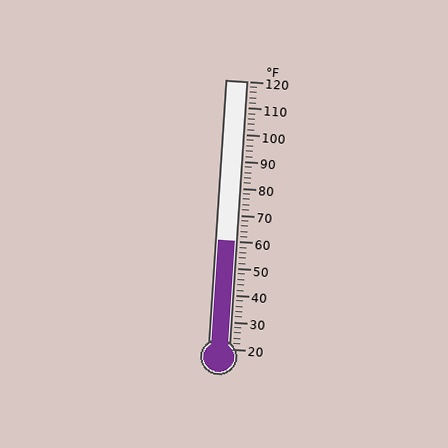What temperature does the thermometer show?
The thermometer shows approximately 60°F.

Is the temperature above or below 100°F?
The temperature is below 100°F.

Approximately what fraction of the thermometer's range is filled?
The thermometer is filled to approximately 40% of its range.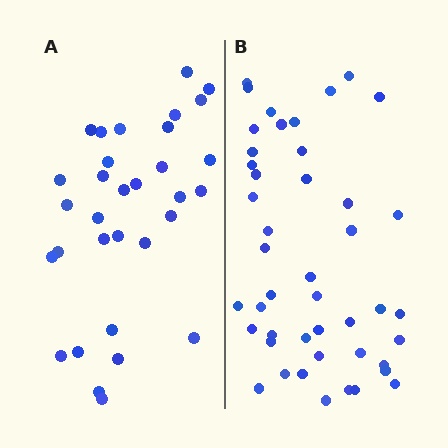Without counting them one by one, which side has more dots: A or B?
Region B (the right region) has more dots.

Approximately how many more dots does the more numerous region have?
Region B has approximately 15 more dots than region A.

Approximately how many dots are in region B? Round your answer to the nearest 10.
About 40 dots. (The exact count is 45, which rounds to 40.)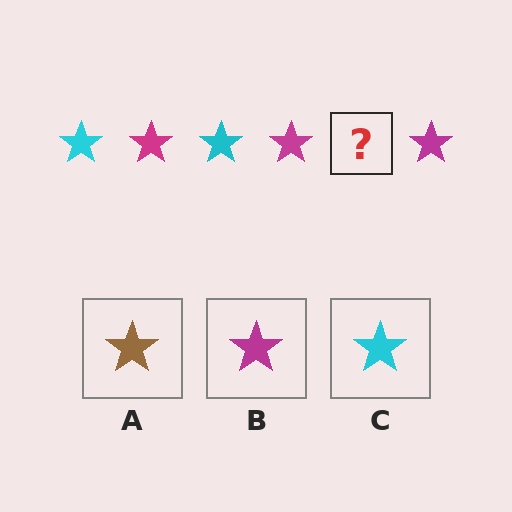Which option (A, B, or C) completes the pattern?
C.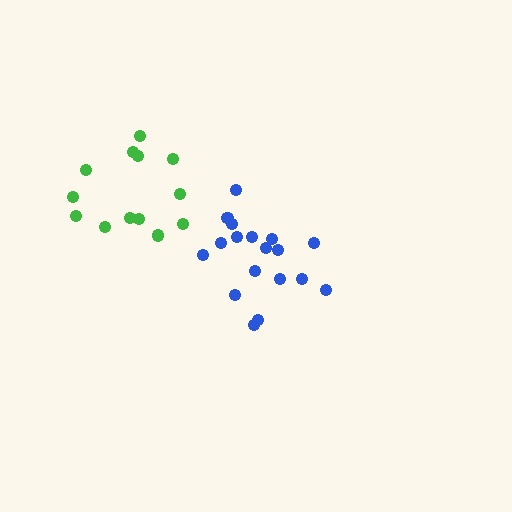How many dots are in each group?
Group 1: 18 dots, Group 2: 13 dots (31 total).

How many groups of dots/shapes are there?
There are 2 groups.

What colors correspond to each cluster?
The clusters are colored: blue, green.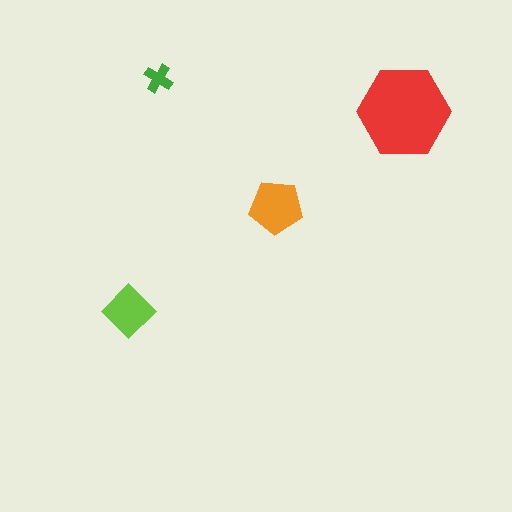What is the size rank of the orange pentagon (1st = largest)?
2nd.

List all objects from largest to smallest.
The red hexagon, the orange pentagon, the lime diamond, the green cross.